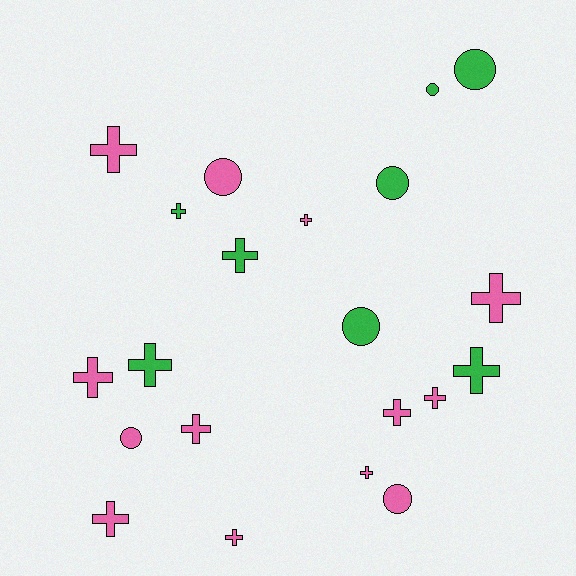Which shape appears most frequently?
Cross, with 14 objects.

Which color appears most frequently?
Pink, with 13 objects.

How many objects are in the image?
There are 21 objects.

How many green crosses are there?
There are 4 green crosses.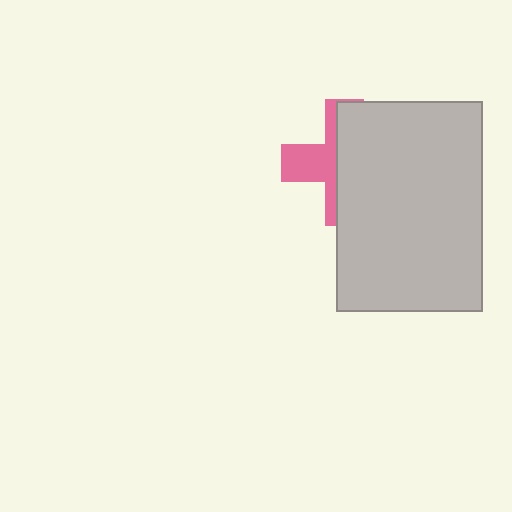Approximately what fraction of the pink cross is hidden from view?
Roughly 63% of the pink cross is hidden behind the light gray rectangle.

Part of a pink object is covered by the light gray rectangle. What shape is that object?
It is a cross.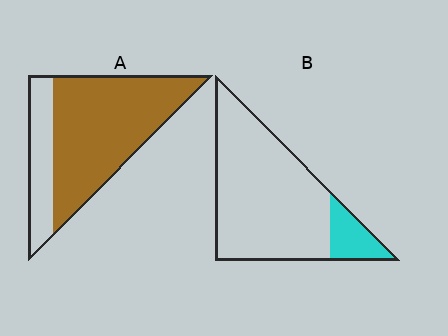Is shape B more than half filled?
No.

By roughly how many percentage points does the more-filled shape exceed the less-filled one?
By roughly 60 percentage points (A over B).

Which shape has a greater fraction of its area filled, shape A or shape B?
Shape A.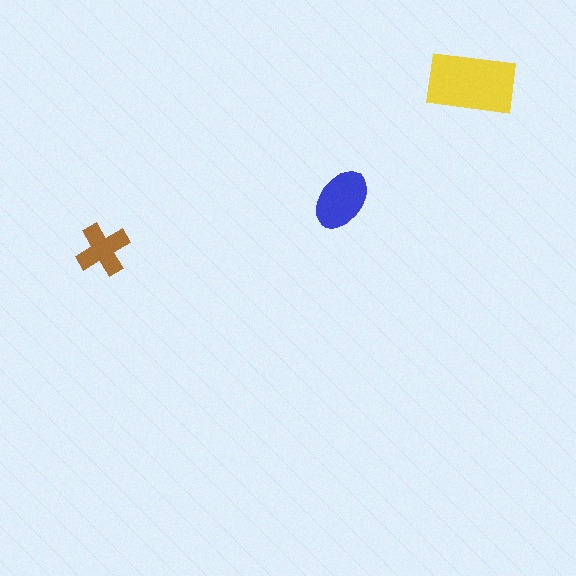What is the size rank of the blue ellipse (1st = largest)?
2nd.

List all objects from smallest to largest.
The brown cross, the blue ellipse, the yellow rectangle.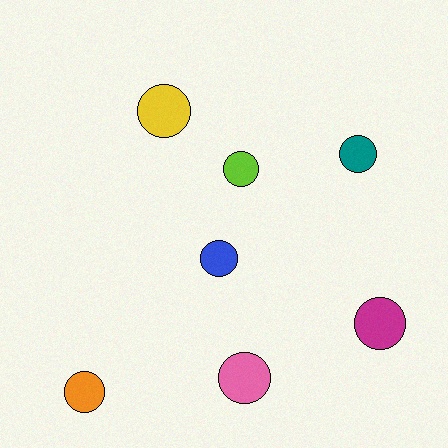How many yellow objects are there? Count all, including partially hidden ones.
There is 1 yellow object.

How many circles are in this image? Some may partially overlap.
There are 7 circles.